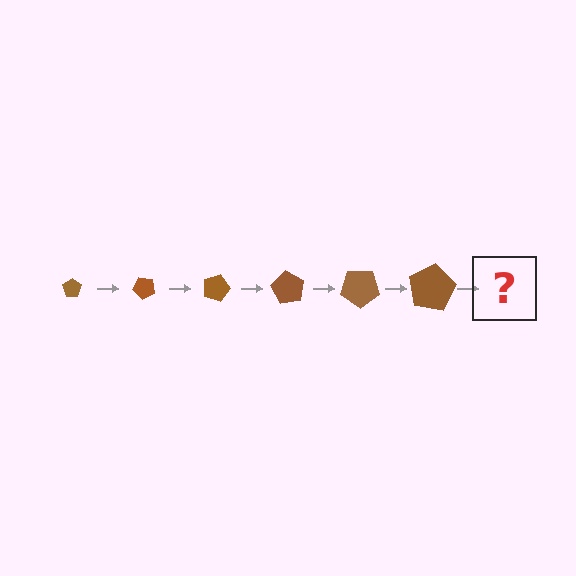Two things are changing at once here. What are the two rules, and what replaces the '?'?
The two rules are that the pentagon grows larger each step and it rotates 45 degrees each step. The '?' should be a pentagon, larger than the previous one and rotated 270 degrees from the start.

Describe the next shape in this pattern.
It should be a pentagon, larger than the previous one and rotated 270 degrees from the start.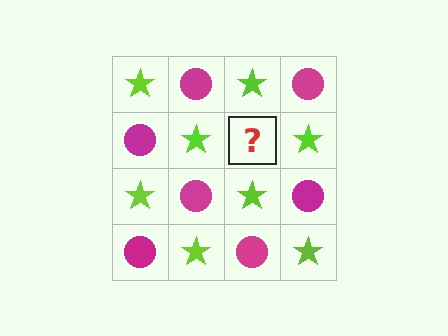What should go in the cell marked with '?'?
The missing cell should contain a magenta circle.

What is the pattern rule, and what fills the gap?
The rule is that it alternates lime star and magenta circle in a checkerboard pattern. The gap should be filled with a magenta circle.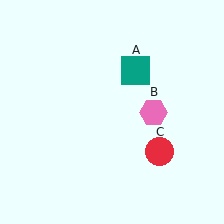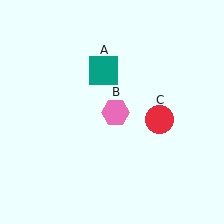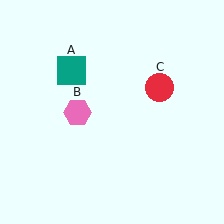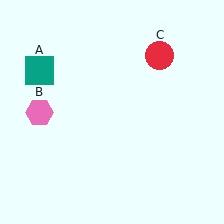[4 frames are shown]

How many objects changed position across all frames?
3 objects changed position: teal square (object A), pink hexagon (object B), red circle (object C).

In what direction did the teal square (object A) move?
The teal square (object A) moved left.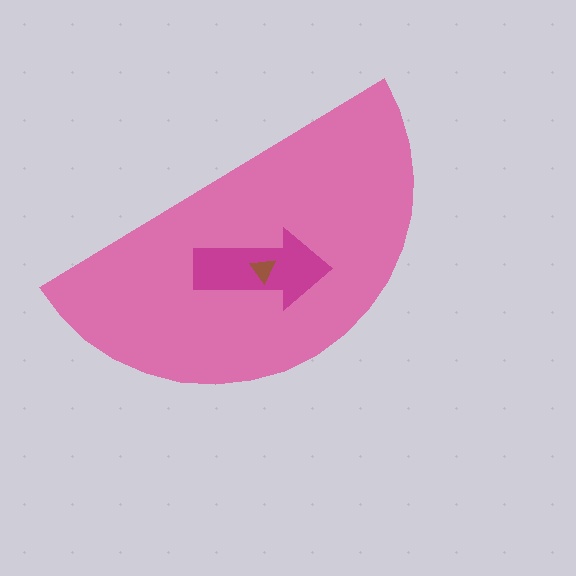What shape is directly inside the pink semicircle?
The magenta arrow.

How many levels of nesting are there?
3.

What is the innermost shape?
The brown triangle.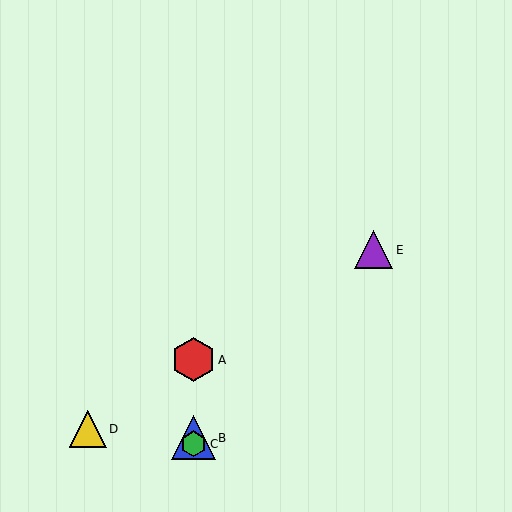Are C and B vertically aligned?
Yes, both are at x≈194.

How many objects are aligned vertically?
3 objects (A, B, C) are aligned vertically.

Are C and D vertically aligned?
No, C is at x≈194 and D is at x≈88.